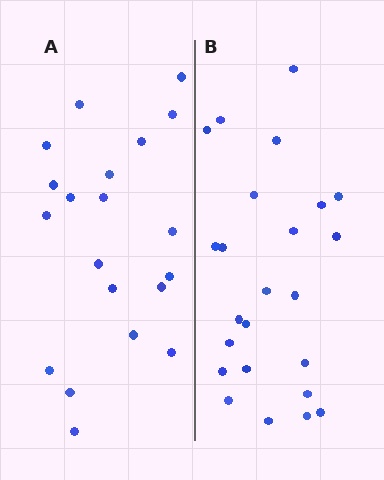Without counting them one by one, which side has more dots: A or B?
Region B (the right region) has more dots.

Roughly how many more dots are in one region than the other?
Region B has about 4 more dots than region A.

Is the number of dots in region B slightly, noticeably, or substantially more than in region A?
Region B has only slightly more — the two regions are fairly close. The ratio is roughly 1.2 to 1.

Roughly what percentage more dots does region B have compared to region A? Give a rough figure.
About 20% more.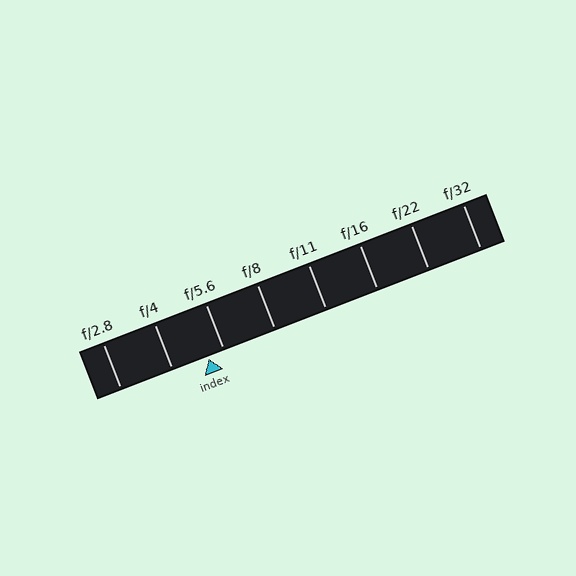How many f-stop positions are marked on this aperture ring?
There are 8 f-stop positions marked.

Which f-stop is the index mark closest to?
The index mark is closest to f/5.6.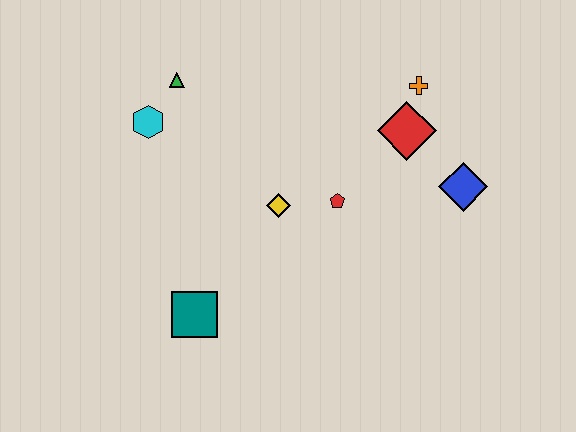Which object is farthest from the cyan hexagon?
The blue diamond is farthest from the cyan hexagon.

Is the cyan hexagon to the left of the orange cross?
Yes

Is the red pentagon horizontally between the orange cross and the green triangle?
Yes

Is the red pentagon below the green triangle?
Yes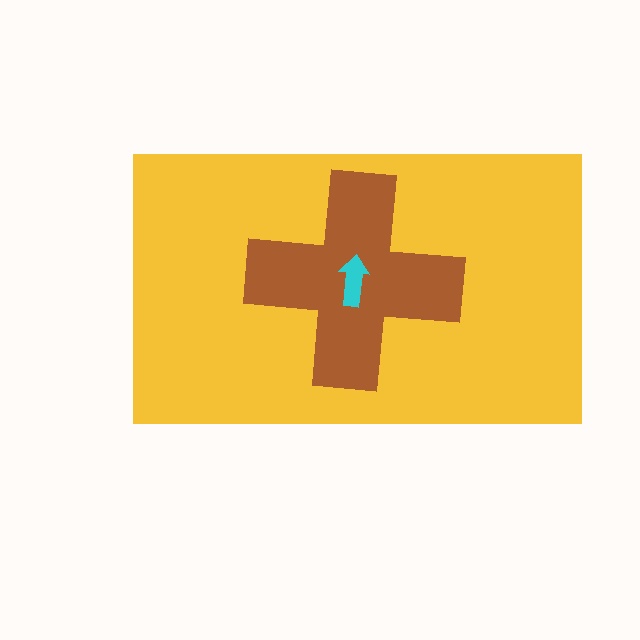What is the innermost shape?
The cyan arrow.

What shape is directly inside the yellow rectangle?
The brown cross.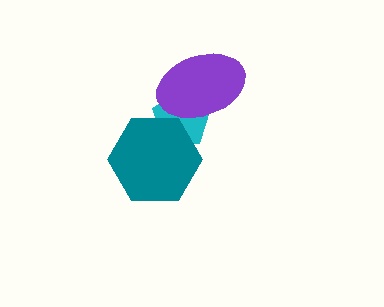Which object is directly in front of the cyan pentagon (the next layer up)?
The teal hexagon is directly in front of the cyan pentagon.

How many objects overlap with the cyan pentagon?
2 objects overlap with the cyan pentagon.